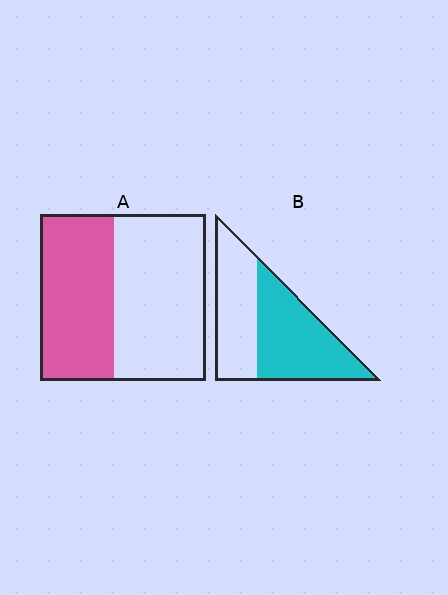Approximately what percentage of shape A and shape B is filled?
A is approximately 45% and B is approximately 55%.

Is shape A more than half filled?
No.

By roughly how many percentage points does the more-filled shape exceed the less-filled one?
By roughly 10 percentage points (B over A).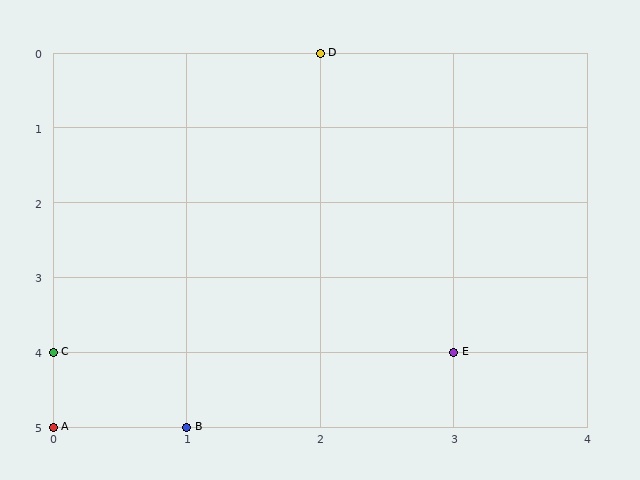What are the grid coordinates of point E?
Point E is at grid coordinates (3, 4).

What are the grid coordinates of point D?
Point D is at grid coordinates (2, 0).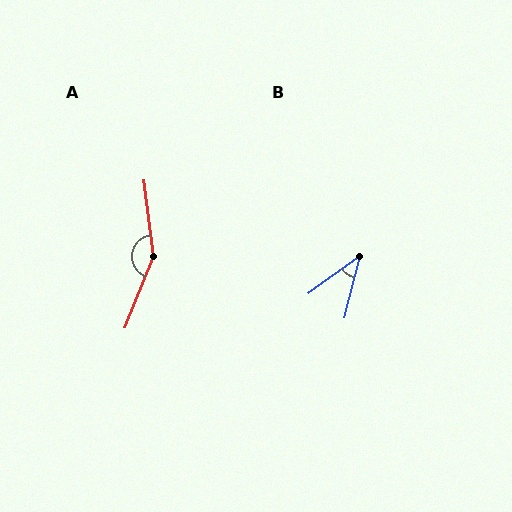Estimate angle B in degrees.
Approximately 39 degrees.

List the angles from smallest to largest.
B (39°), A (151°).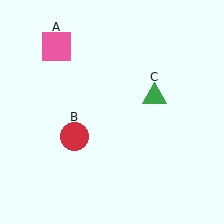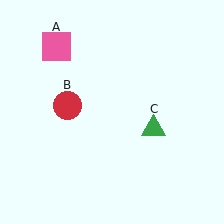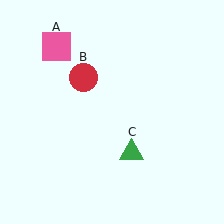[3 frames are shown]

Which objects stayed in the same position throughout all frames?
Pink square (object A) remained stationary.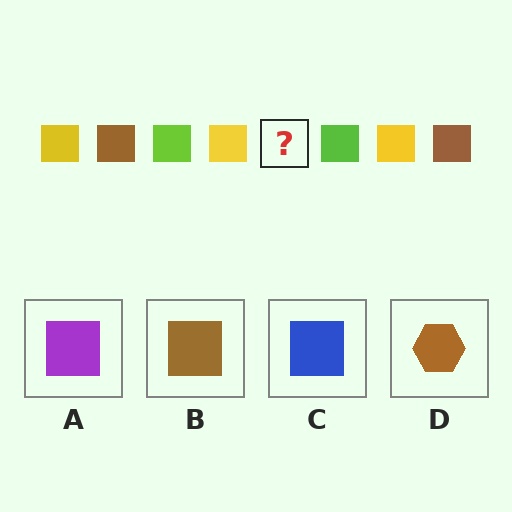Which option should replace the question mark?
Option B.